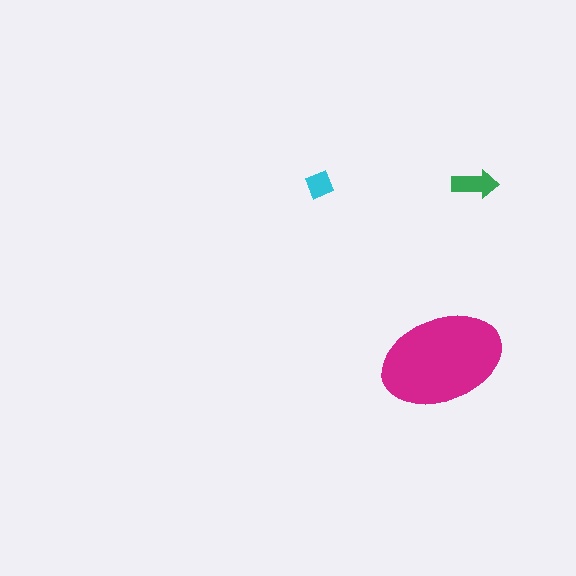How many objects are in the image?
There are 3 objects in the image.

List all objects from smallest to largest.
The cyan diamond, the green arrow, the magenta ellipse.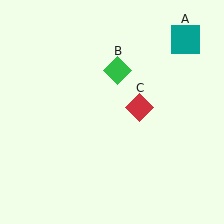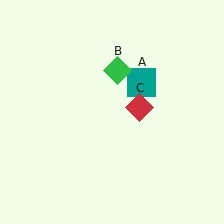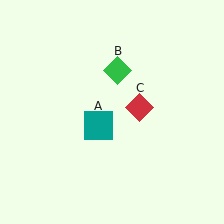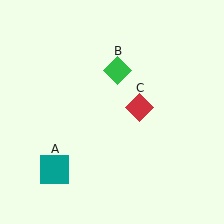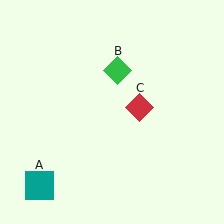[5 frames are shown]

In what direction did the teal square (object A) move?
The teal square (object A) moved down and to the left.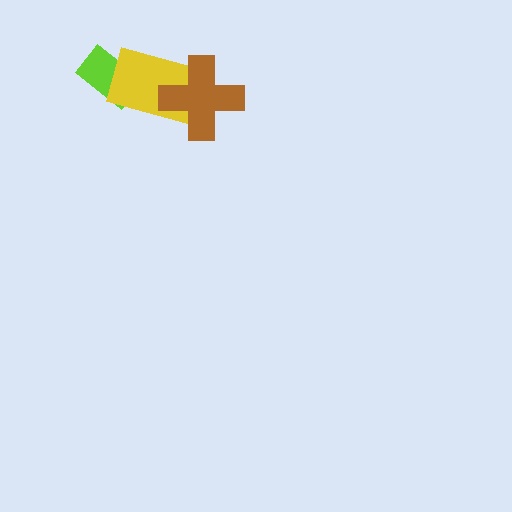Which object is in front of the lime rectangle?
The yellow rectangle is in front of the lime rectangle.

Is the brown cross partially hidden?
No, no other shape covers it.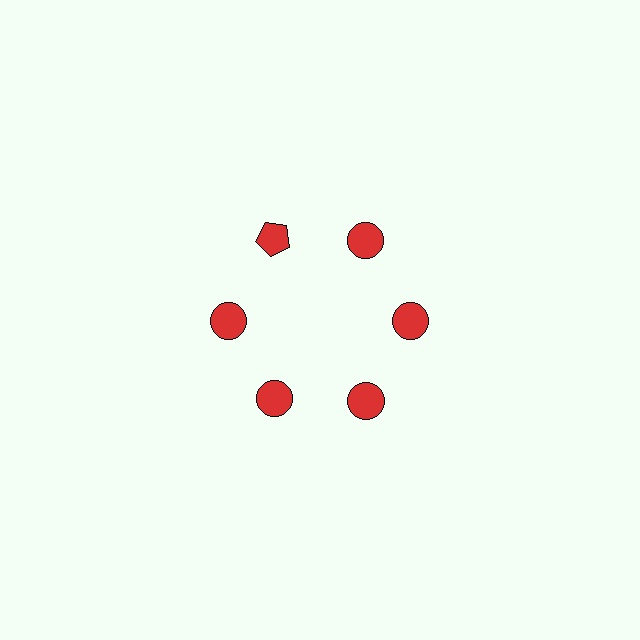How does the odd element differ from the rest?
It has a different shape: pentagon instead of circle.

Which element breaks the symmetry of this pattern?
The red pentagon at roughly the 11 o'clock position breaks the symmetry. All other shapes are red circles.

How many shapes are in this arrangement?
There are 6 shapes arranged in a ring pattern.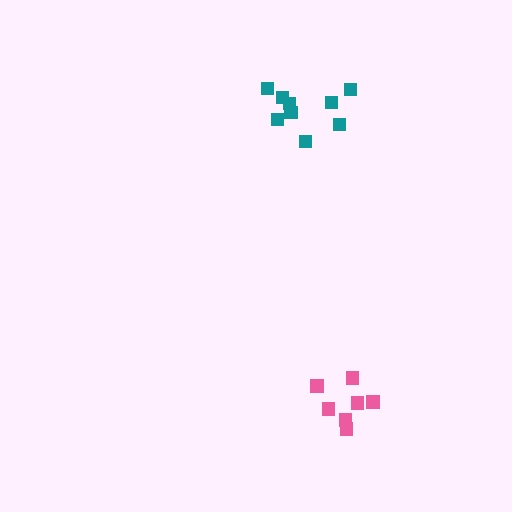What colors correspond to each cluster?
The clusters are colored: teal, pink.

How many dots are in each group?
Group 1: 9 dots, Group 2: 7 dots (16 total).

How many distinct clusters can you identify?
There are 2 distinct clusters.